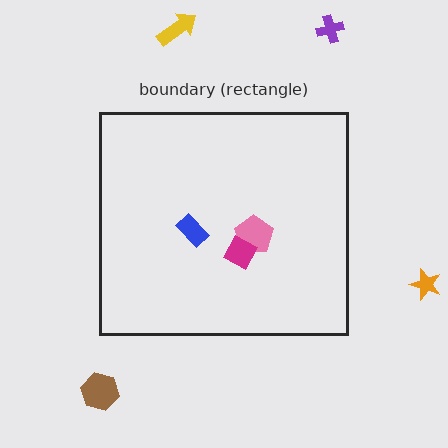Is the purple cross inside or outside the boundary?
Outside.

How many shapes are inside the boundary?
3 inside, 4 outside.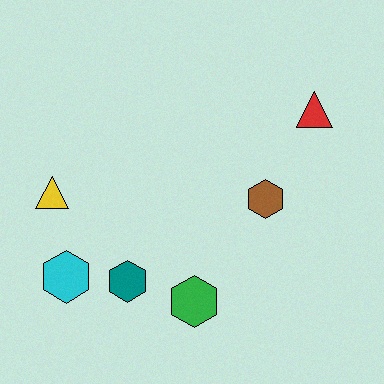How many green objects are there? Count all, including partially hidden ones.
There is 1 green object.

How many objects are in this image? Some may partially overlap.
There are 6 objects.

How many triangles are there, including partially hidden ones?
There are 2 triangles.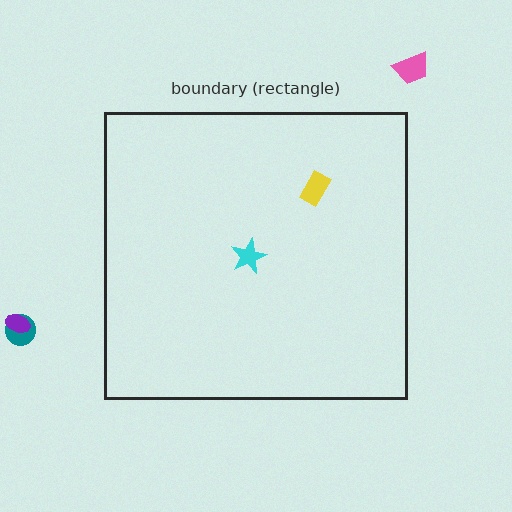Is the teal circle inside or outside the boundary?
Outside.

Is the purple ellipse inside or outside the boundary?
Outside.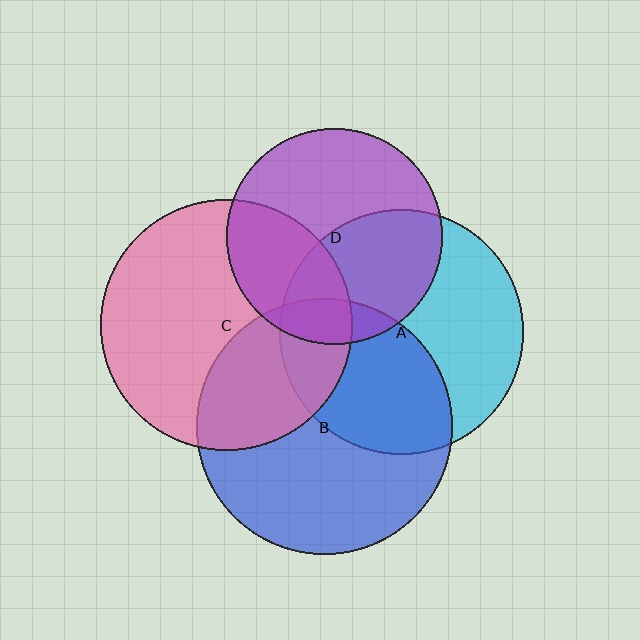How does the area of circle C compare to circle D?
Approximately 1.4 times.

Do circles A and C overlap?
Yes.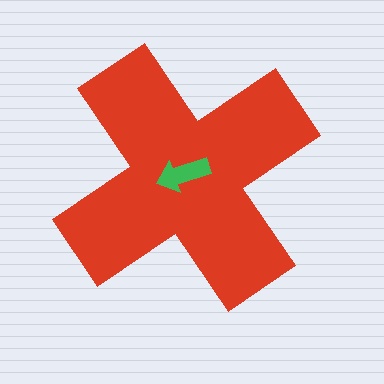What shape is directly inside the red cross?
The green arrow.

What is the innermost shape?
The green arrow.